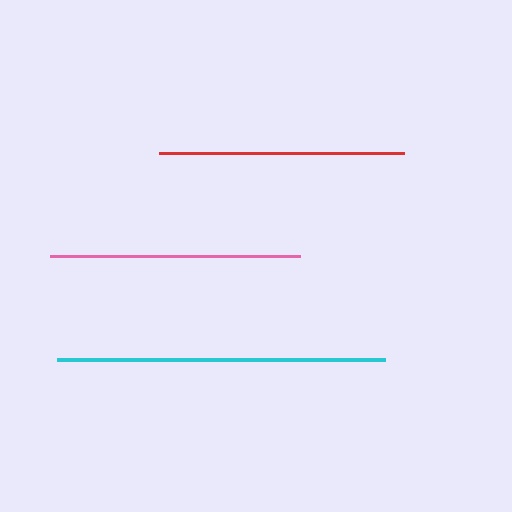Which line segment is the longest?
The cyan line is the longest at approximately 328 pixels.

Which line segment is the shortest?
The red line is the shortest at approximately 245 pixels.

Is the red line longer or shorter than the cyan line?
The cyan line is longer than the red line.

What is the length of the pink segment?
The pink segment is approximately 251 pixels long.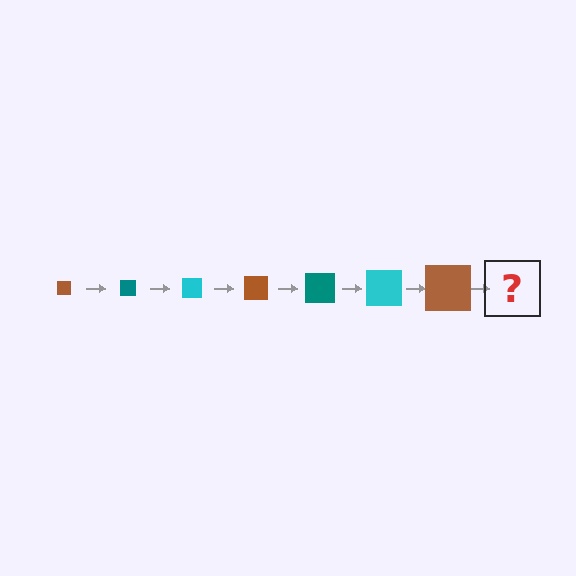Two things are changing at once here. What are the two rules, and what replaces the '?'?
The two rules are that the square grows larger each step and the color cycles through brown, teal, and cyan. The '?' should be a teal square, larger than the previous one.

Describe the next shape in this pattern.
It should be a teal square, larger than the previous one.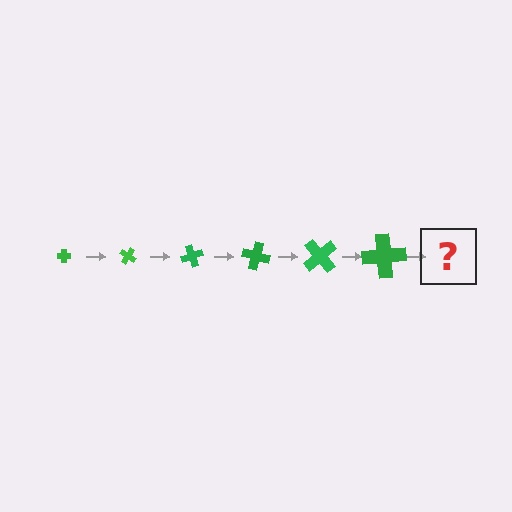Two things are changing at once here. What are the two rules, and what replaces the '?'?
The two rules are that the cross grows larger each step and it rotates 35 degrees each step. The '?' should be a cross, larger than the previous one and rotated 210 degrees from the start.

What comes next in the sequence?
The next element should be a cross, larger than the previous one and rotated 210 degrees from the start.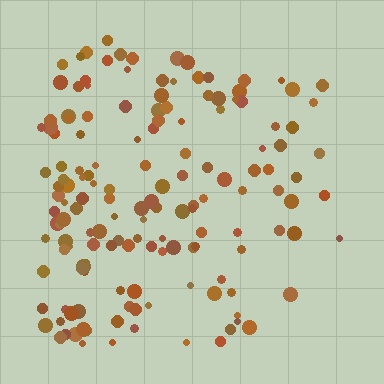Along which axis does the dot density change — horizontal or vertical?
Horizontal.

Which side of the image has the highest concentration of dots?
The left.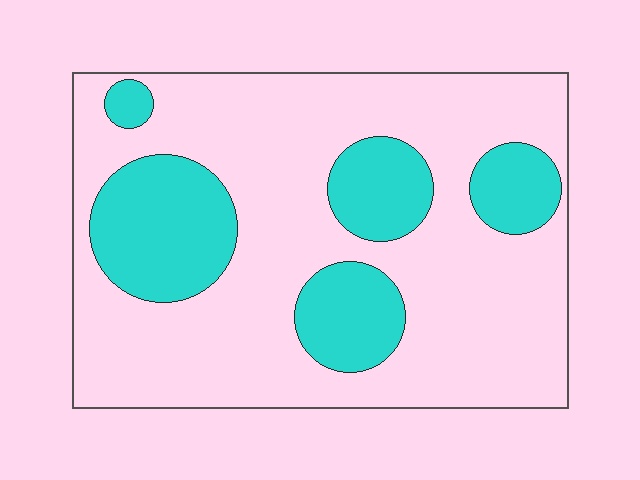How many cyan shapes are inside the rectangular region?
5.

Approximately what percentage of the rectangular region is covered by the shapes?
Approximately 25%.